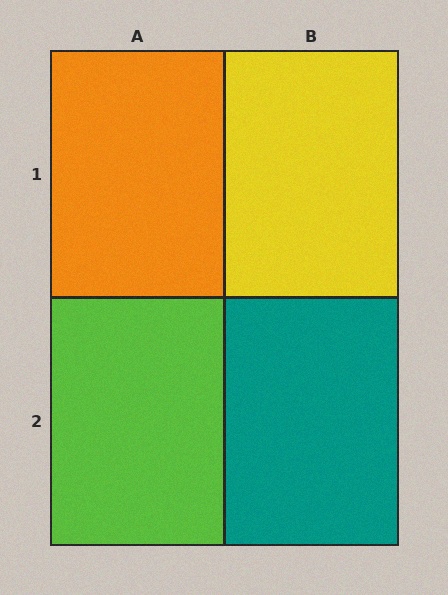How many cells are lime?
1 cell is lime.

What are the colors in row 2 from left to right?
Lime, teal.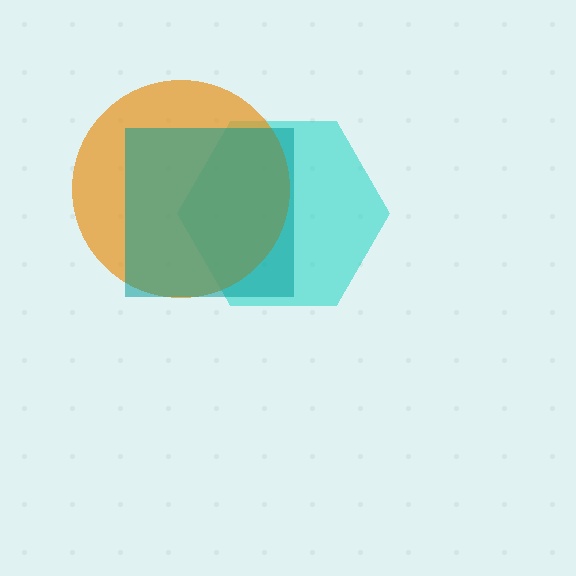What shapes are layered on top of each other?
The layered shapes are: a cyan hexagon, an orange circle, a teal square.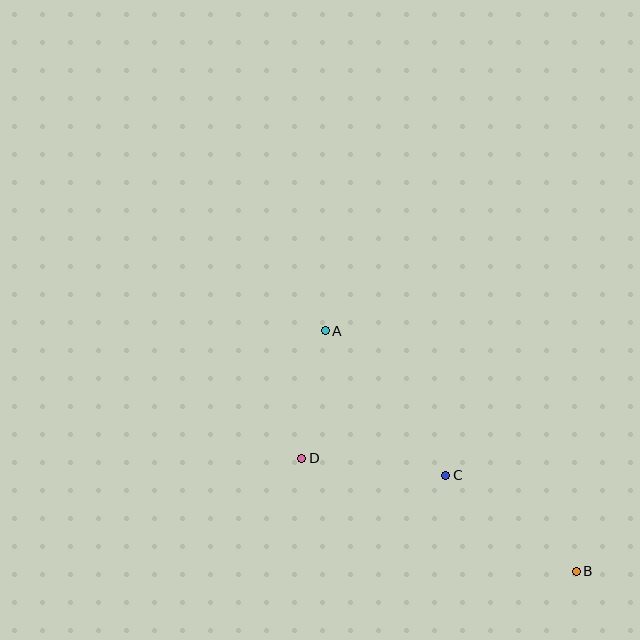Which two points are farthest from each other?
Points A and B are farthest from each other.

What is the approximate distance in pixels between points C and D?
The distance between C and D is approximately 145 pixels.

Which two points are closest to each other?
Points A and D are closest to each other.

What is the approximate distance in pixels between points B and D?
The distance between B and D is approximately 297 pixels.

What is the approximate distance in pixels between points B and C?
The distance between B and C is approximately 162 pixels.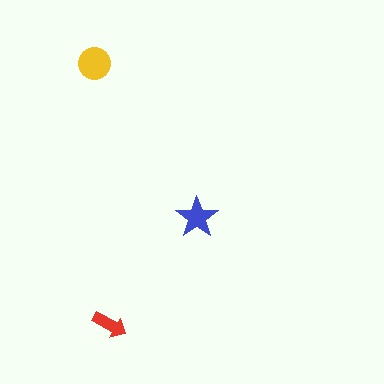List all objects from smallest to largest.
The red arrow, the blue star, the yellow circle.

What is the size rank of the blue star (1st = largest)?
2nd.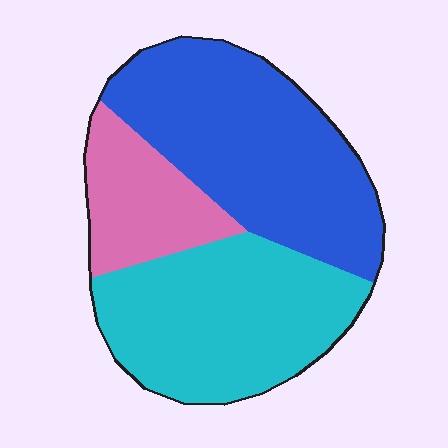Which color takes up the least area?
Pink, at roughly 20%.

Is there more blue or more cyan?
Blue.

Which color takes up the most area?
Blue, at roughly 45%.